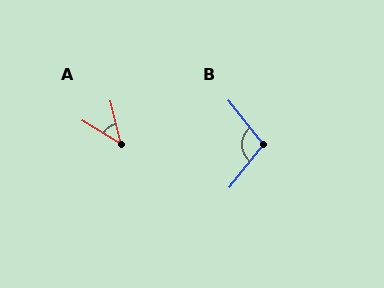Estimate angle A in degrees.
Approximately 45 degrees.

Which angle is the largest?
B, at approximately 103 degrees.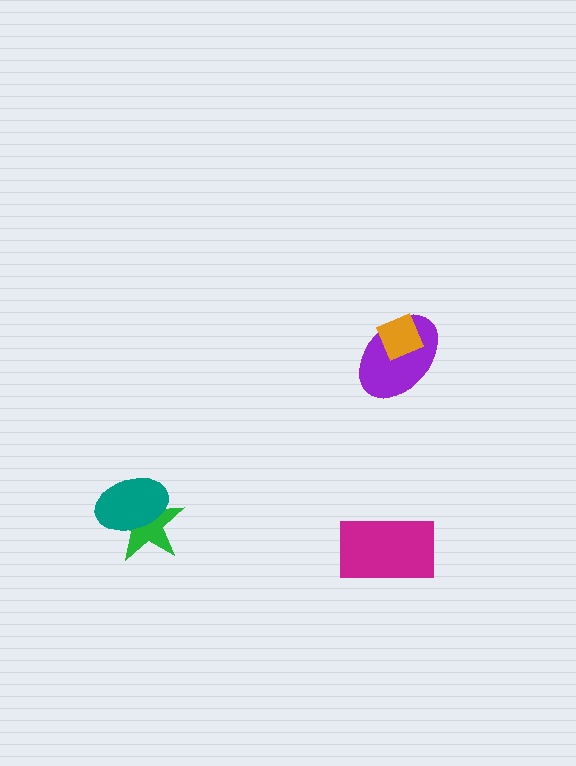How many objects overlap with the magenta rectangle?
0 objects overlap with the magenta rectangle.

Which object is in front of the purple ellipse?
The orange diamond is in front of the purple ellipse.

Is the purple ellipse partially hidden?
Yes, it is partially covered by another shape.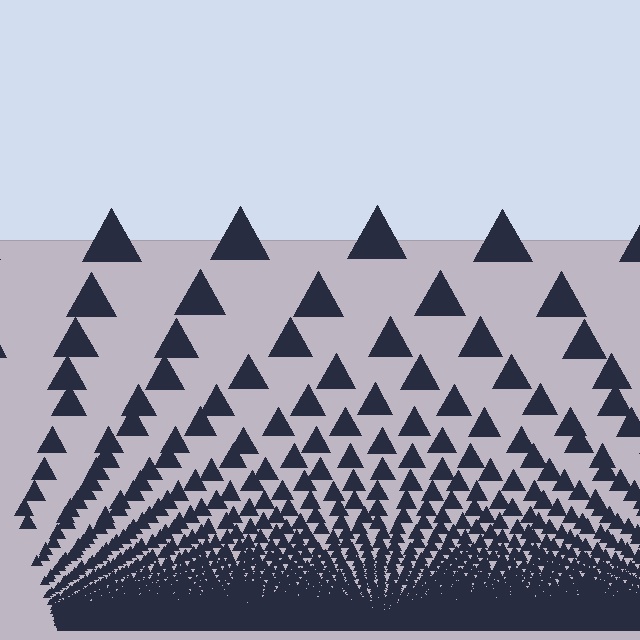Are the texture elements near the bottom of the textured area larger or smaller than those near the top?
Smaller. The gradient is inverted — elements near the bottom are smaller and denser.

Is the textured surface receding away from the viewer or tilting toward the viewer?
The surface appears to tilt toward the viewer. Texture elements get larger and sparser toward the top.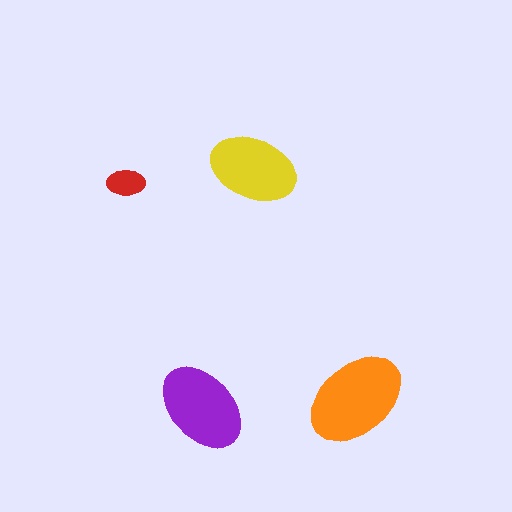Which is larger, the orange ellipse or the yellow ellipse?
The orange one.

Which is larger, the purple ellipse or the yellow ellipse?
The purple one.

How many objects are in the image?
There are 4 objects in the image.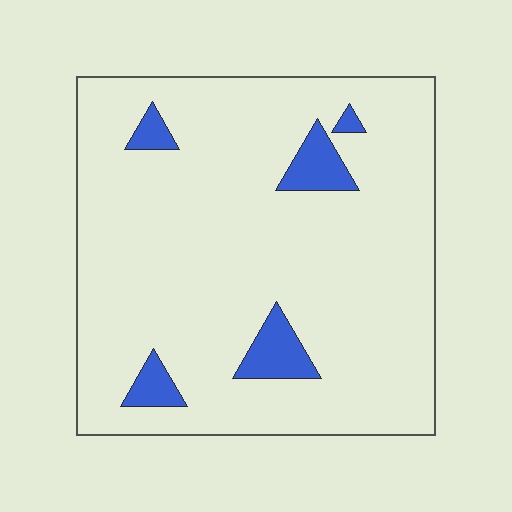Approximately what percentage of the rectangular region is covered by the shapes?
Approximately 10%.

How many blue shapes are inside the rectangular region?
5.